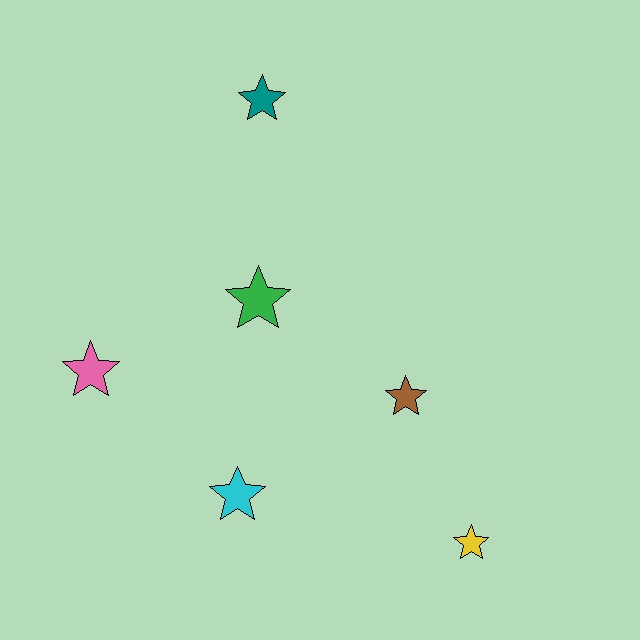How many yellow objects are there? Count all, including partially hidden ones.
There is 1 yellow object.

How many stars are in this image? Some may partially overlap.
There are 6 stars.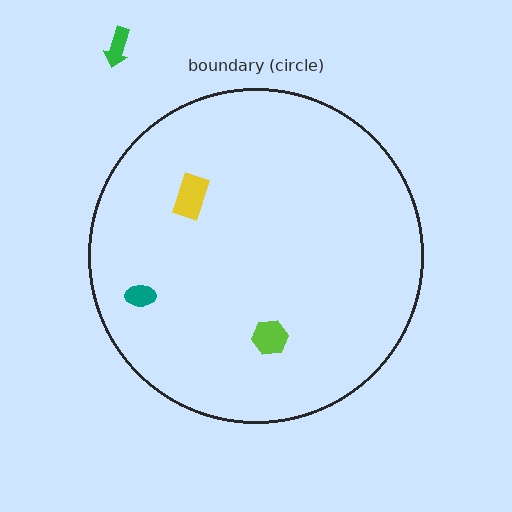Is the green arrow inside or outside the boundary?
Outside.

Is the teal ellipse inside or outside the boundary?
Inside.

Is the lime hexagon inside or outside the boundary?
Inside.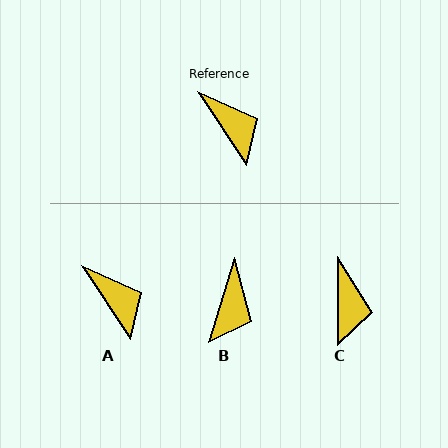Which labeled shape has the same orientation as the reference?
A.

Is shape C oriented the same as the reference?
No, it is off by about 33 degrees.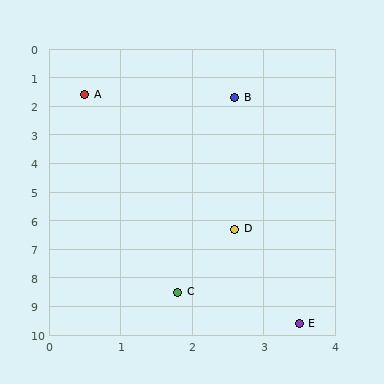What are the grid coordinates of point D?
Point D is at approximately (2.6, 6.3).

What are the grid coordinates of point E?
Point E is at approximately (3.5, 9.6).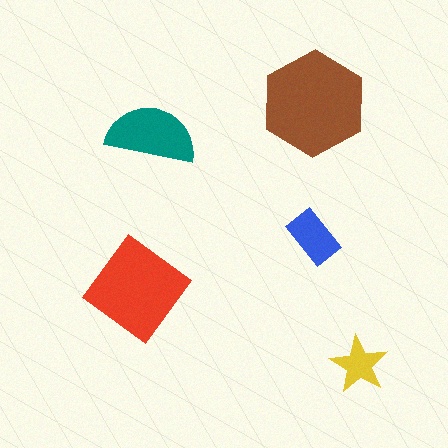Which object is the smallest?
The yellow star.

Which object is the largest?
The brown hexagon.